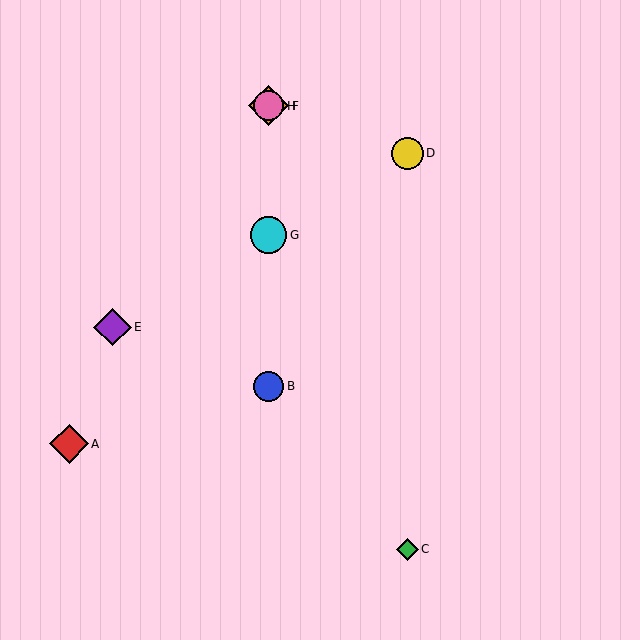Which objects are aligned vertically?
Objects B, F, G, H are aligned vertically.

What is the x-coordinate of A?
Object A is at x≈69.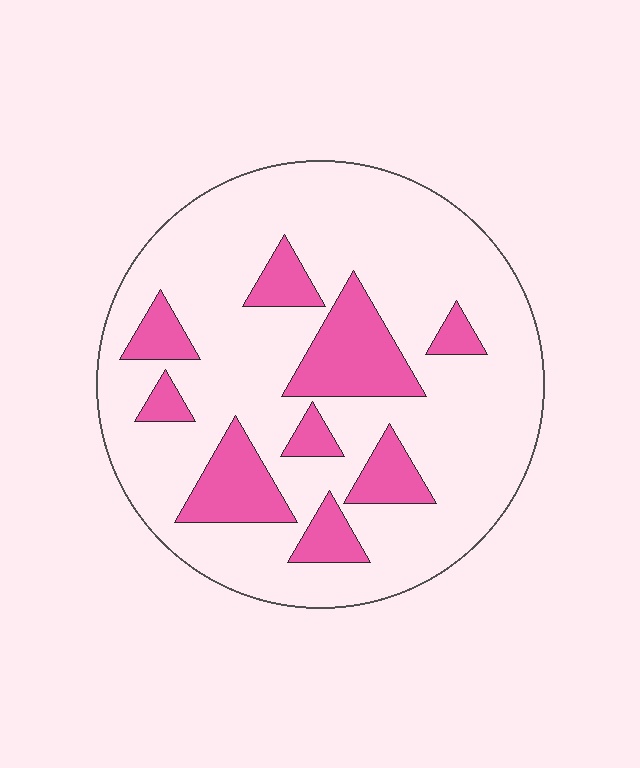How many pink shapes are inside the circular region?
9.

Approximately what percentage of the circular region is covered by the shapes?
Approximately 20%.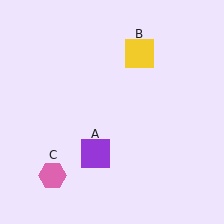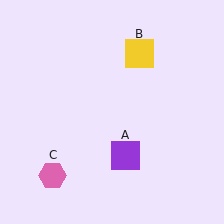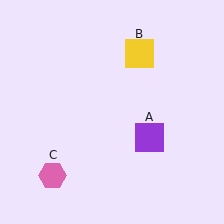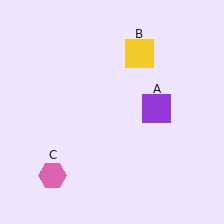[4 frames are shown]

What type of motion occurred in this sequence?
The purple square (object A) rotated counterclockwise around the center of the scene.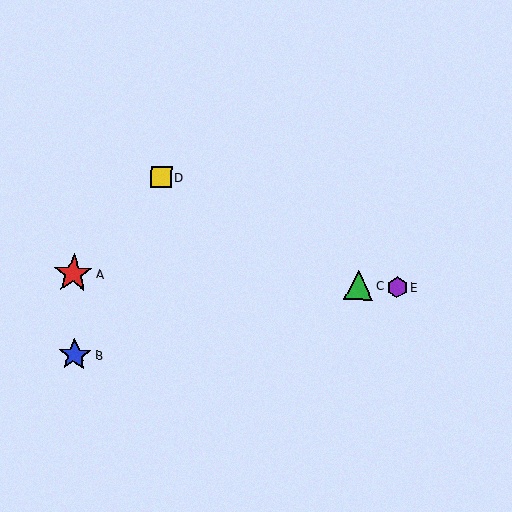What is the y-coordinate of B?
Object B is at y≈355.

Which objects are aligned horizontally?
Objects A, C, E are aligned horizontally.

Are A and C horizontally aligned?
Yes, both are at y≈274.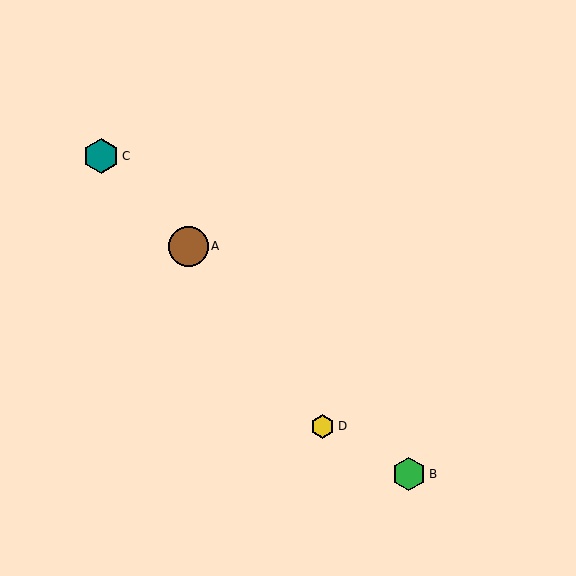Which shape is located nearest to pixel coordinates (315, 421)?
The yellow hexagon (labeled D) at (323, 426) is nearest to that location.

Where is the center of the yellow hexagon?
The center of the yellow hexagon is at (323, 426).